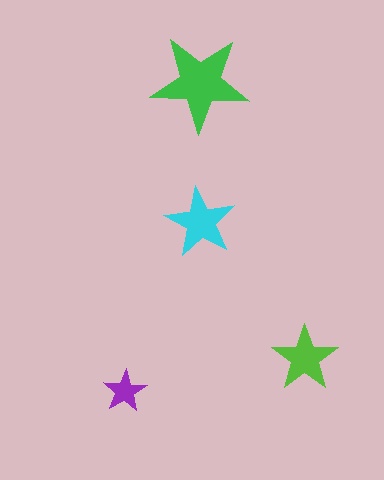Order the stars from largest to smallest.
the green one, the cyan one, the lime one, the purple one.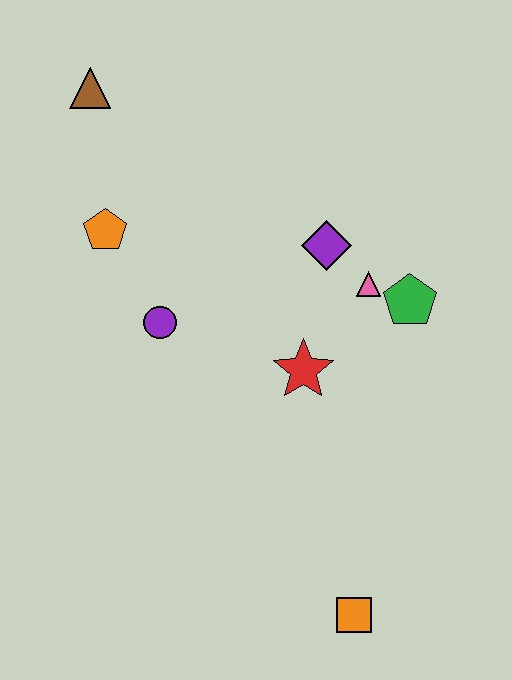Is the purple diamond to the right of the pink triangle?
No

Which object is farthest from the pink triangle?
The brown triangle is farthest from the pink triangle.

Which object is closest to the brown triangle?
The orange pentagon is closest to the brown triangle.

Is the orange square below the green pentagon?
Yes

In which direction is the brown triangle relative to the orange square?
The brown triangle is above the orange square.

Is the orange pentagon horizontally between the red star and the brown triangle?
Yes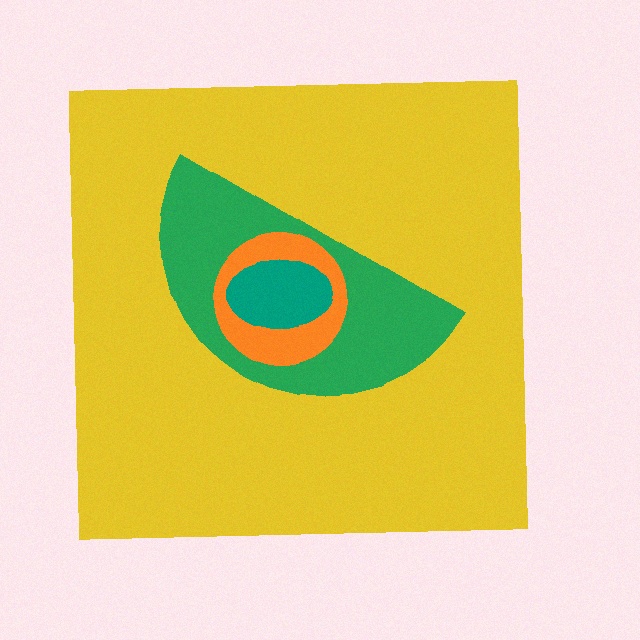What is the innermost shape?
The teal ellipse.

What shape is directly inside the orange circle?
The teal ellipse.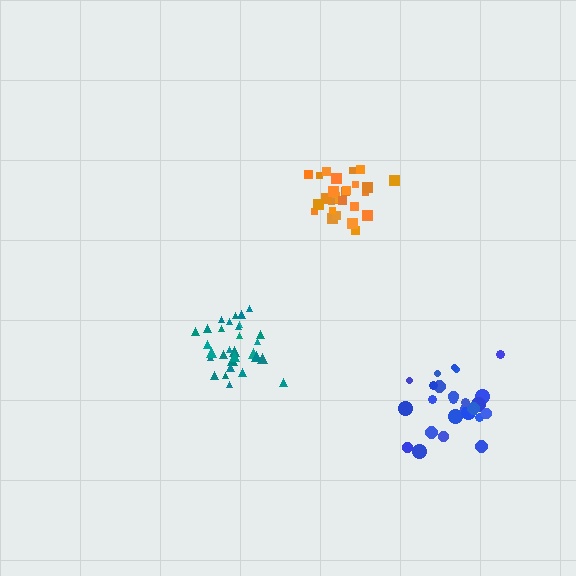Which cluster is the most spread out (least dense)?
Blue.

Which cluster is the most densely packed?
Orange.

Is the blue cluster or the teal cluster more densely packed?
Teal.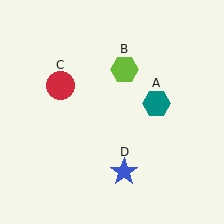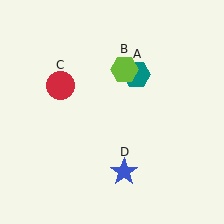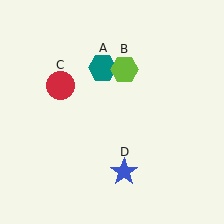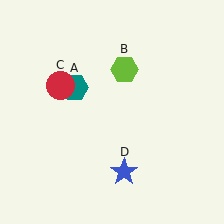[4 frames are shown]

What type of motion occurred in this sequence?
The teal hexagon (object A) rotated counterclockwise around the center of the scene.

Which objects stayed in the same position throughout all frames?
Lime hexagon (object B) and red circle (object C) and blue star (object D) remained stationary.